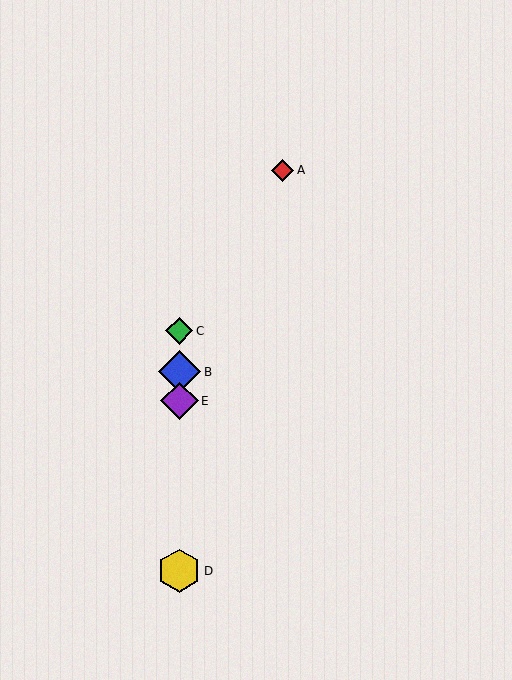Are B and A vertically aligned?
No, B is at x≈179 and A is at x≈283.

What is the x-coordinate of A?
Object A is at x≈283.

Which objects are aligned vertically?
Objects B, C, D, E are aligned vertically.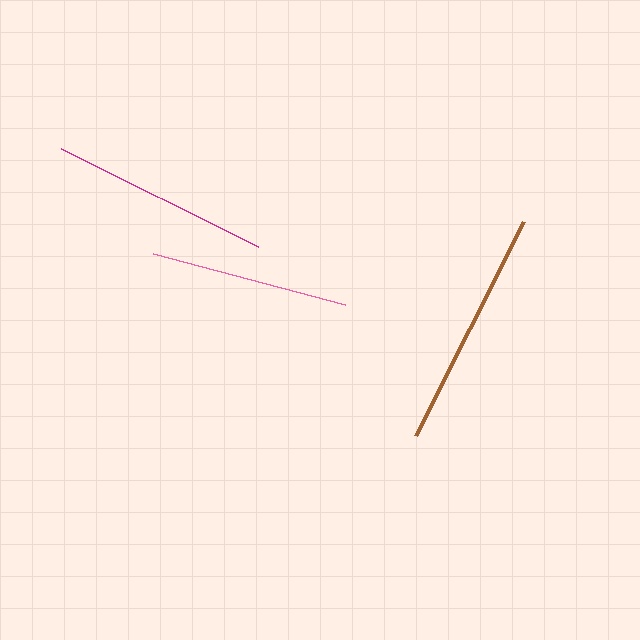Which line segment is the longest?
The brown line is the longest at approximately 240 pixels.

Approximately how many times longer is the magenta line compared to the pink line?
The magenta line is approximately 1.1 times the length of the pink line.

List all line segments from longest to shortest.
From longest to shortest: brown, magenta, pink.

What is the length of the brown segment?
The brown segment is approximately 240 pixels long.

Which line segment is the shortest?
The pink line is the shortest at approximately 199 pixels.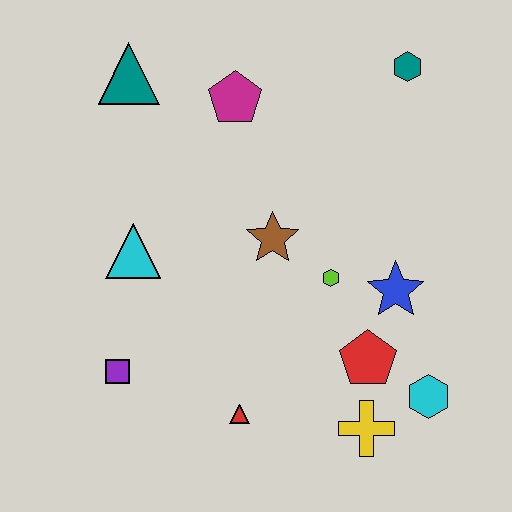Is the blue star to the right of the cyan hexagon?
No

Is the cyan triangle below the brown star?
Yes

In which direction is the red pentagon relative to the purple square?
The red pentagon is to the right of the purple square.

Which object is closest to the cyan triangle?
The purple square is closest to the cyan triangle.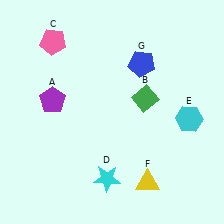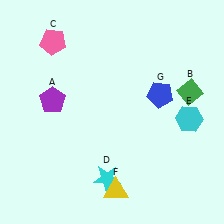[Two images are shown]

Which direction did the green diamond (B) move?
The green diamond (B) moved right.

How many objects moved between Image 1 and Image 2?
3 objects moved between the two images.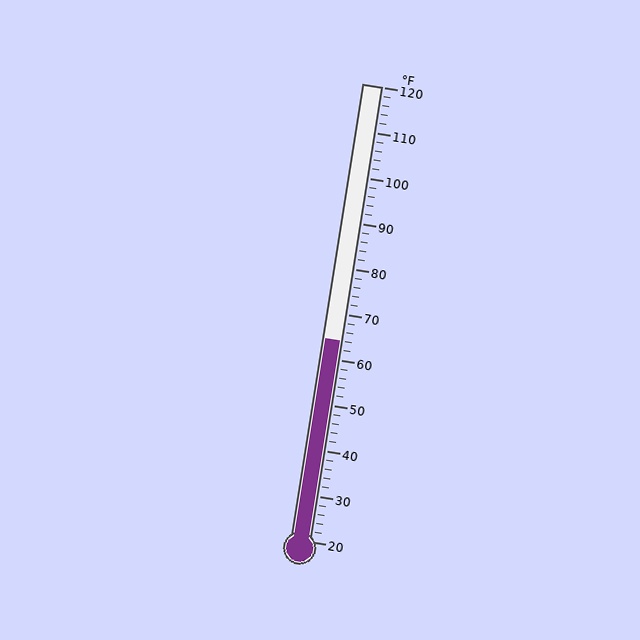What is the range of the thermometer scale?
The thermometer scale ranges from 20°F to 120°F.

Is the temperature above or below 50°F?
The temperature is above 50°F.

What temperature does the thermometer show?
The thermometer shows approximately 64°F.